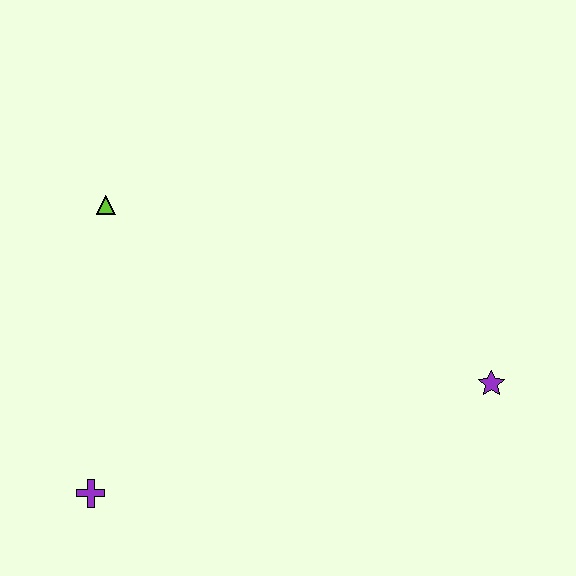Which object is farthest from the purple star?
The lime triangle is farthest from the purple star.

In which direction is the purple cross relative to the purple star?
The purple cross is to the left of the purple star.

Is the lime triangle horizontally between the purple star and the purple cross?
Yes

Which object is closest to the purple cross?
The lime triangle is closest to the purple cross.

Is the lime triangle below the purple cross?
No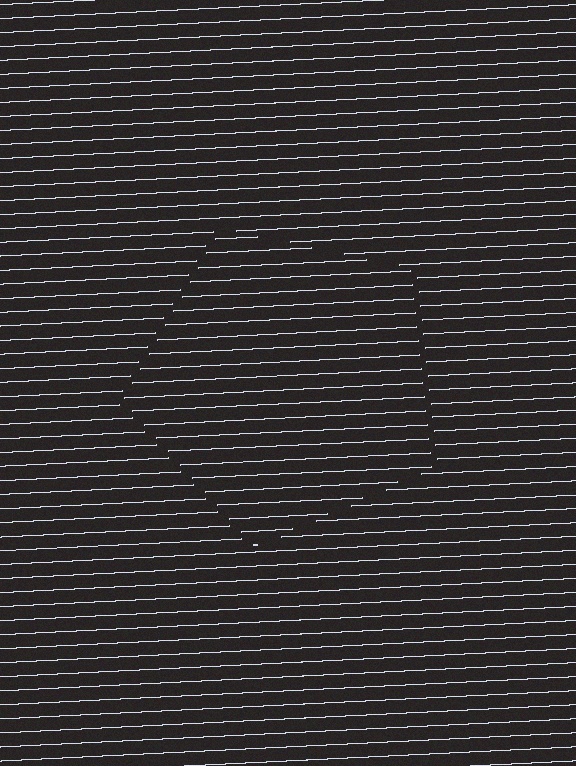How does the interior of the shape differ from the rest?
The interior of the shape contains the same grating, shifted by half a period — the contour is defined by the phase discontinuity where line-ends from the inner and outer gratings abut.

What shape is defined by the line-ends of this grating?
An illusory pentagon. The interior of the shape contains the same grating, shifted by half a period — the contour is defined by the phase discontinuity where line-ends from the inner and outer gratings abut.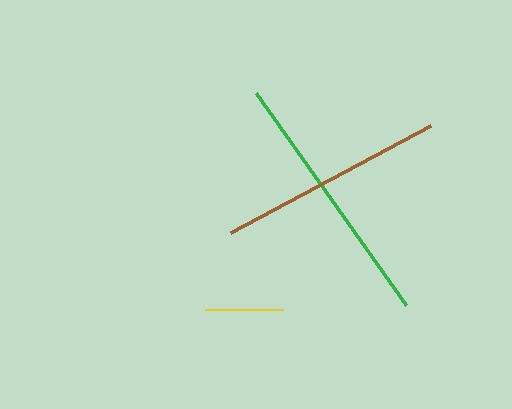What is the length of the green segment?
The green segment is approximately 260 pixels long.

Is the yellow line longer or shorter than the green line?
The green line is longer than the yellow line.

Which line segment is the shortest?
The yellow line is the shortest at approximately 79 pixels.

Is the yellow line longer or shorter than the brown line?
The brown line is longer than the yellow line.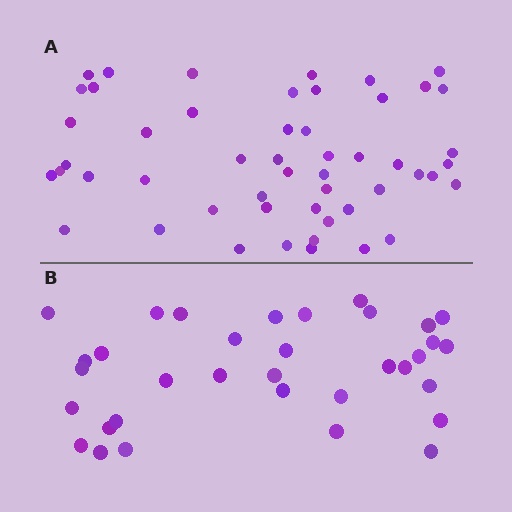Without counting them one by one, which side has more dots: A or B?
Region A (the top region) has more dots.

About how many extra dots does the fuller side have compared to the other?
Region A has approximately 15 more dots than region B.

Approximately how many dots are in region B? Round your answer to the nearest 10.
About 30 dots. (The exact count is 34, which rounds to 30.)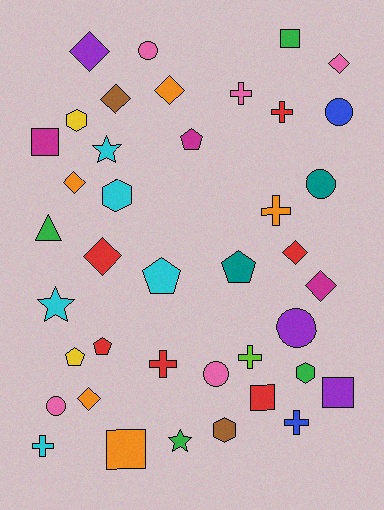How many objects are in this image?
There are 40 objects.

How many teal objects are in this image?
There are 2 teal objects.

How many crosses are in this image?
There are 7 crosses.